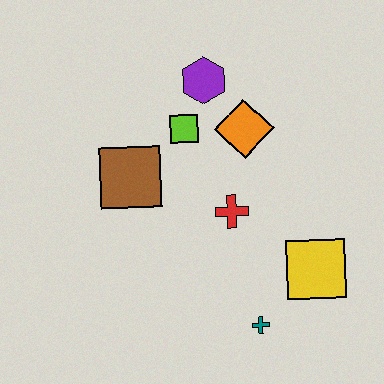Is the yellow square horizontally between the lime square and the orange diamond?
No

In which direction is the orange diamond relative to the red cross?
The orange diamond is above the red cross.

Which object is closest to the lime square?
The purple hexagon is closest to the lime square.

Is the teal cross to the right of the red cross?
Yes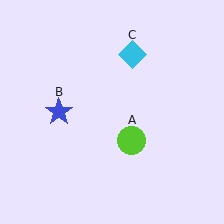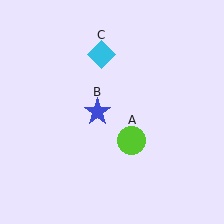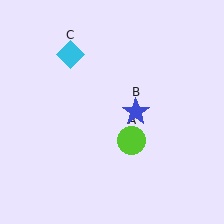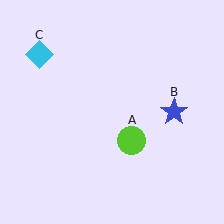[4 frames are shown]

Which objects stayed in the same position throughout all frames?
Lime circle (object A) remained stationary.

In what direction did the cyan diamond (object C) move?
The cyan diamond (object C) moved left.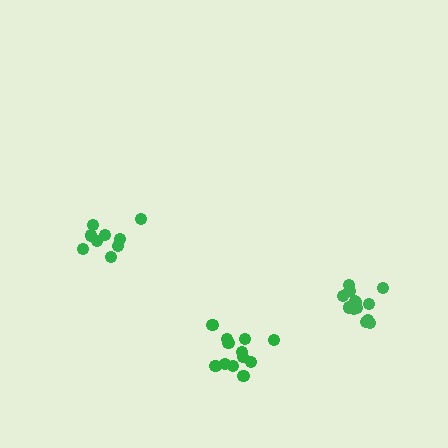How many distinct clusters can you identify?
There are 3 distinct clusters.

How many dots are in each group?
Group 1: 14 dots, Group 2: 12 dots, Group 3: 10 dots (36 total).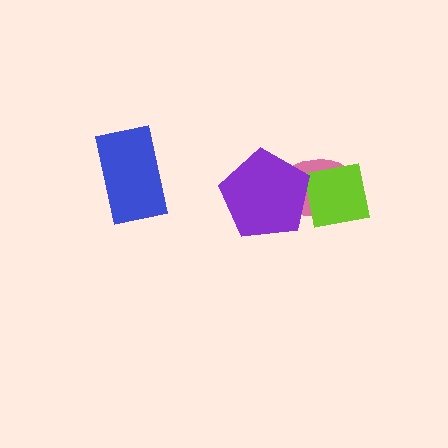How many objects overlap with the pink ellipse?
2 objects overlap with the pink ellipse.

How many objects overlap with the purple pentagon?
1 object overlaps with the purple pentagon.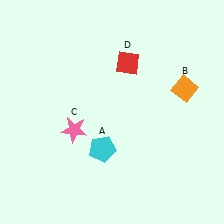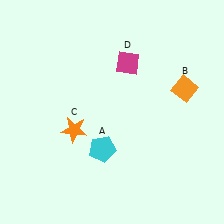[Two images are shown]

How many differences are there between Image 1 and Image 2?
There are 2 differences between the two images.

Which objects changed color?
C changed from pink to orange. D changed from red to magenta.